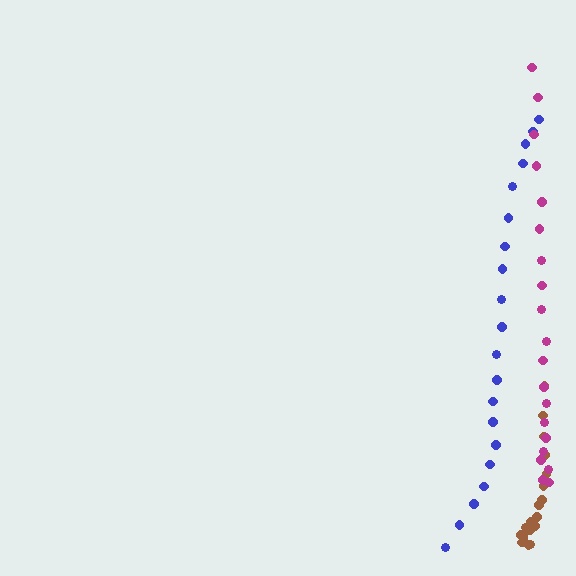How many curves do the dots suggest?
There are 3 distinct paths.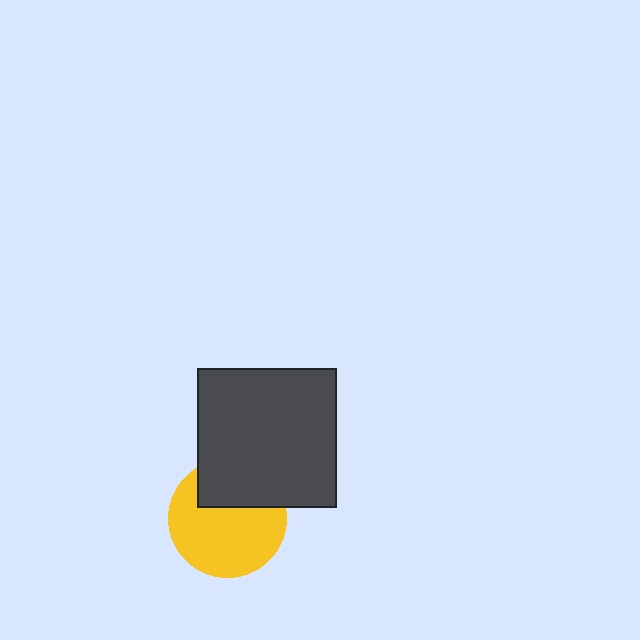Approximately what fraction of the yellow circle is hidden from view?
Roughly 31% of the yellow circle is hidden behind the dark gray square.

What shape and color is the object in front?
The object in front is a dark gray square.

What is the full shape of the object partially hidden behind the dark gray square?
The partially hidden object is a yellow circle.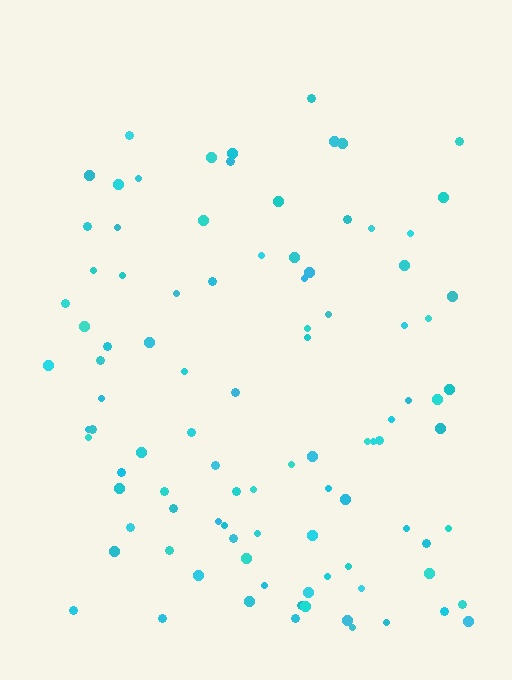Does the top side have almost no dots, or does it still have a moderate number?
Still a moderate number, just noticeably fewer than the bottom.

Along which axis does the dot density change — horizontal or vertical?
Vertical.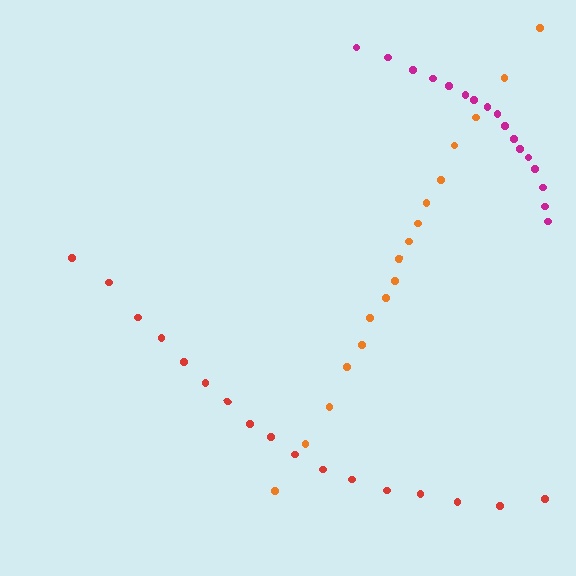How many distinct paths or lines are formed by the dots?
There are 3 distinct paths.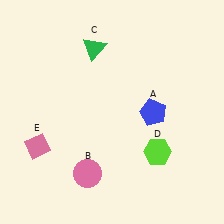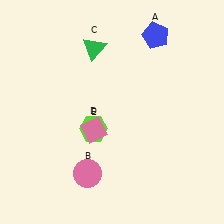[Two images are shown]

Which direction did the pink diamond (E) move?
The pink diamond (E) moved right.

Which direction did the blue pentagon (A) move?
The blue pentagon (A) moved up.